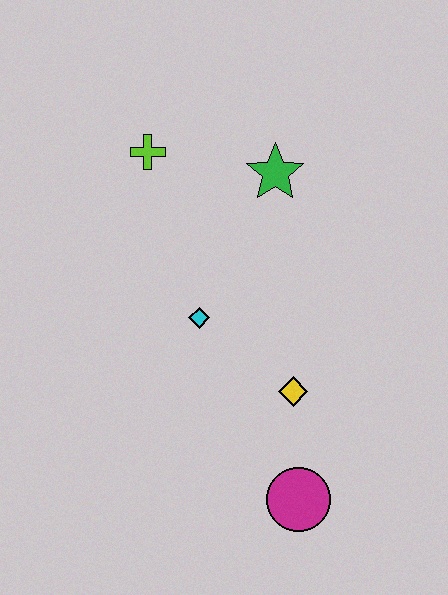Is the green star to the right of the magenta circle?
No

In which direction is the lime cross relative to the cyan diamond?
The lime cross is above the cyan diamond.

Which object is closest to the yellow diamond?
The magenta circle is closest to the yellow diamond.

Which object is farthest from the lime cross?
The magenta circle is farthest from the lime cross.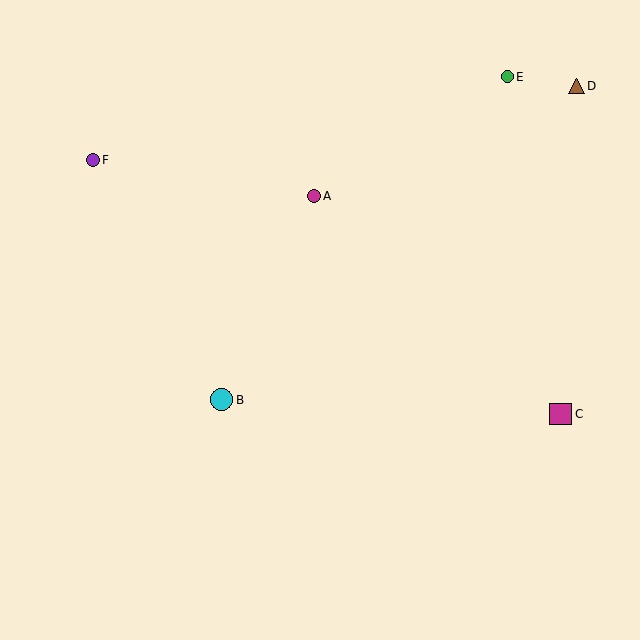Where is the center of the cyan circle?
The center of the cyan circle is at (222, 400).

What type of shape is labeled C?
Shape C is a magenta square.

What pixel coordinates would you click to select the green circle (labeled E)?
Click at (507, 77) to select the green circle E.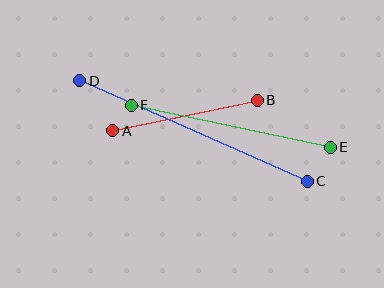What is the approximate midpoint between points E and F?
The midpoint is at approximately (231, 126) pixels.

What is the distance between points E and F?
The distance is approximately 203 pixels.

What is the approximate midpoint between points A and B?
The midpoint is at approximately (185, 115) pixels.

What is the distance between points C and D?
The distance is approximately 249 pixels.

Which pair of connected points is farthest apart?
Points C and D are farthest apart.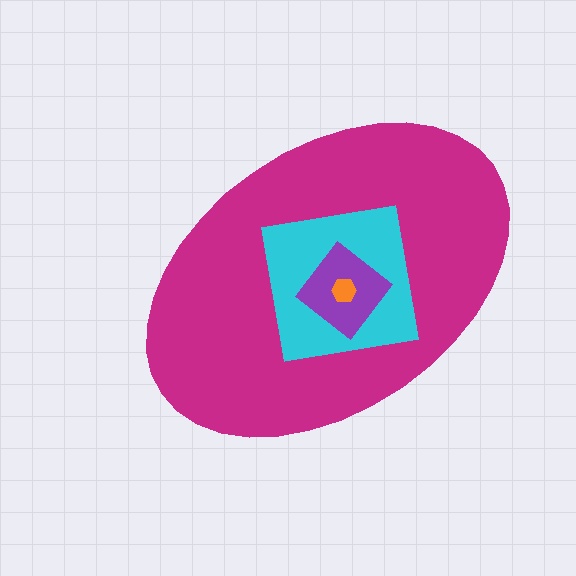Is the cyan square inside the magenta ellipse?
Yes.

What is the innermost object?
The orange hexagon.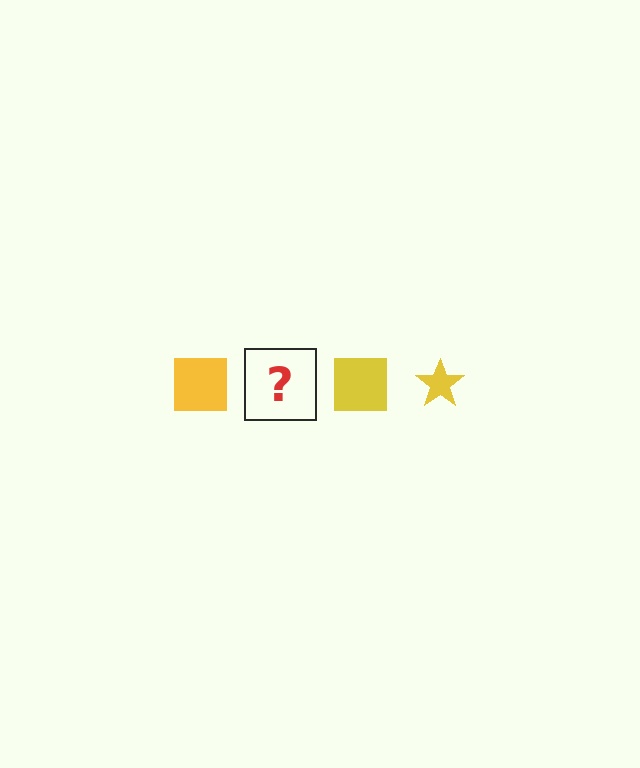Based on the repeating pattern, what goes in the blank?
The blank should be a yellow star.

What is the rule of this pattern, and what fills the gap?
The rule is that the pattern cycles through square, star shapes in yellow. The gap should be filled with a yellow star.